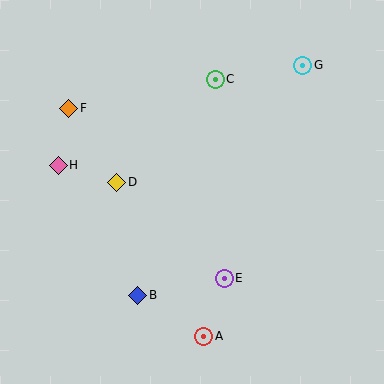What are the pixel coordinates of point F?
Point F is at (69, 108).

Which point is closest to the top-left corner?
Point F is closest to the top-left corner.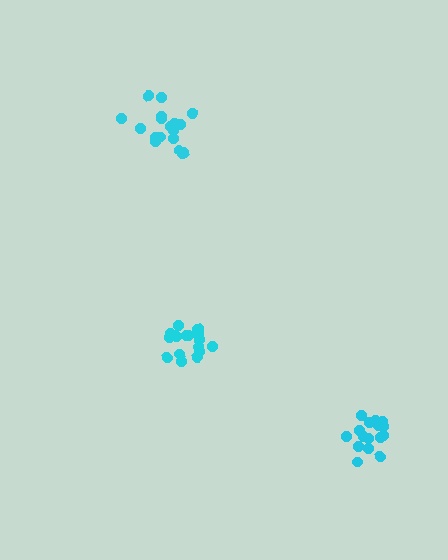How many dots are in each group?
Group 1: 19 dots, Group 2: 16 dots, Group 3: 18 dots (53 total).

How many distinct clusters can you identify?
There are 3 distinct clusters.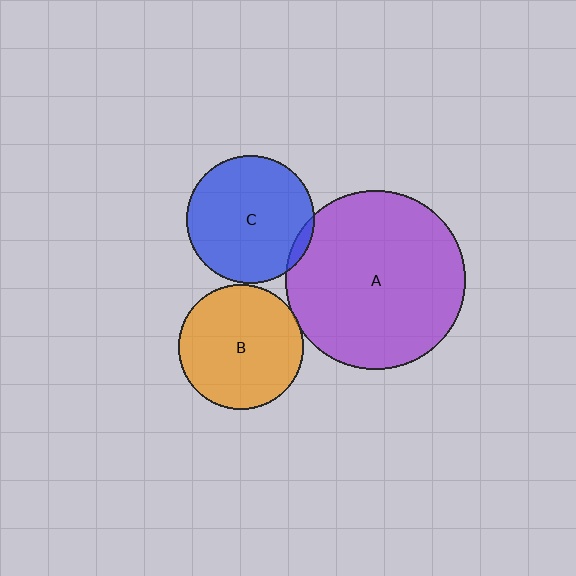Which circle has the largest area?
Circle A (purple).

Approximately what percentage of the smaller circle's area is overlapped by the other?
Approximately 5%.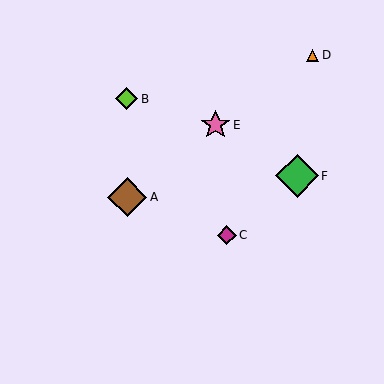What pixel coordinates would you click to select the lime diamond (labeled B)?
Click at (127, 99) to select the lime diamond B.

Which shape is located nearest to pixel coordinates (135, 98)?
The lime diamond (labeled B) at (127, 99) is nearest to that location.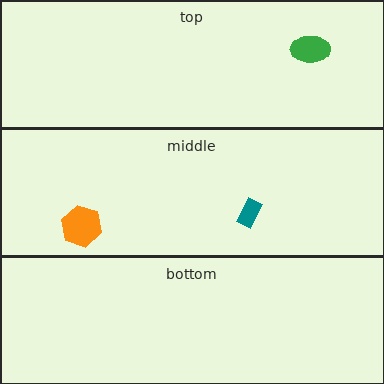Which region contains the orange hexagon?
The middle region.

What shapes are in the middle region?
The orange hexagon, the teal rectangle.